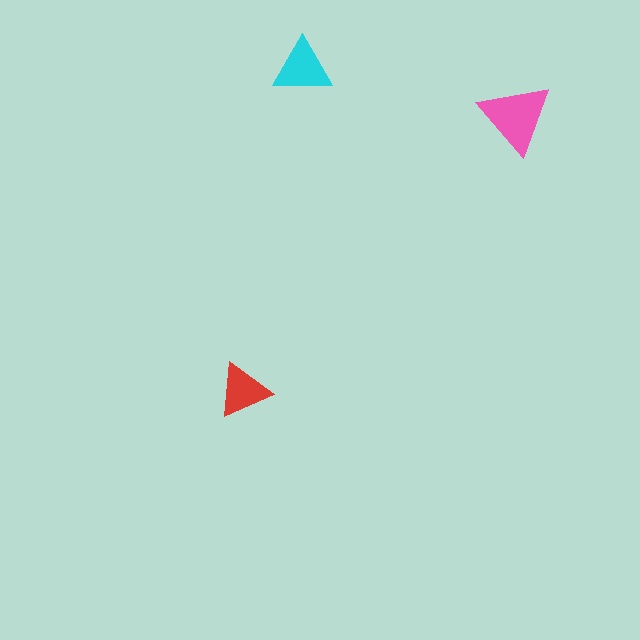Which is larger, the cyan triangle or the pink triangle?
The pink one.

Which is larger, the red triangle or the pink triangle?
The pink one.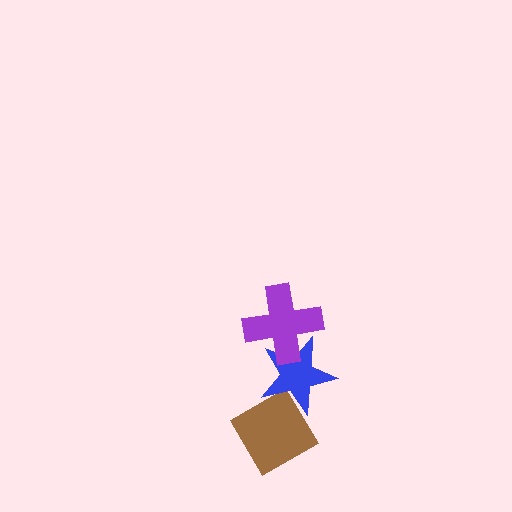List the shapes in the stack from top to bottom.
From top to bottom: the purple cross, the blue star, the brown diamond.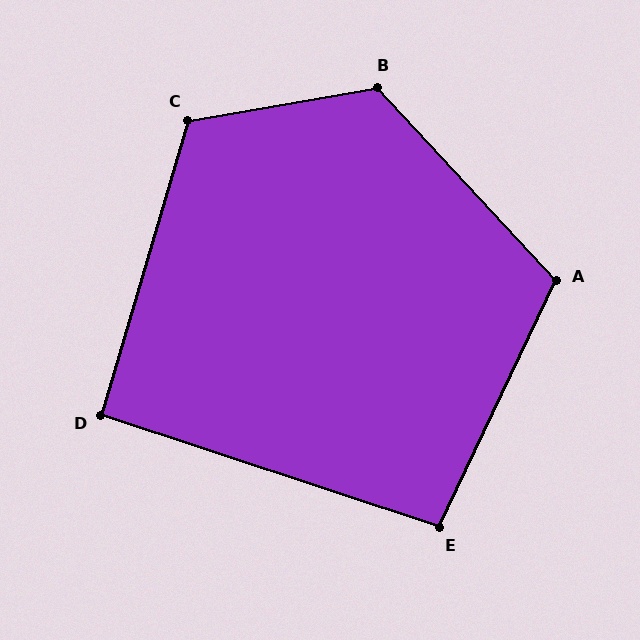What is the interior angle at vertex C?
Approximately 116 degrees (obtuse).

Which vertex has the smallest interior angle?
D, at approximately 92 degrees.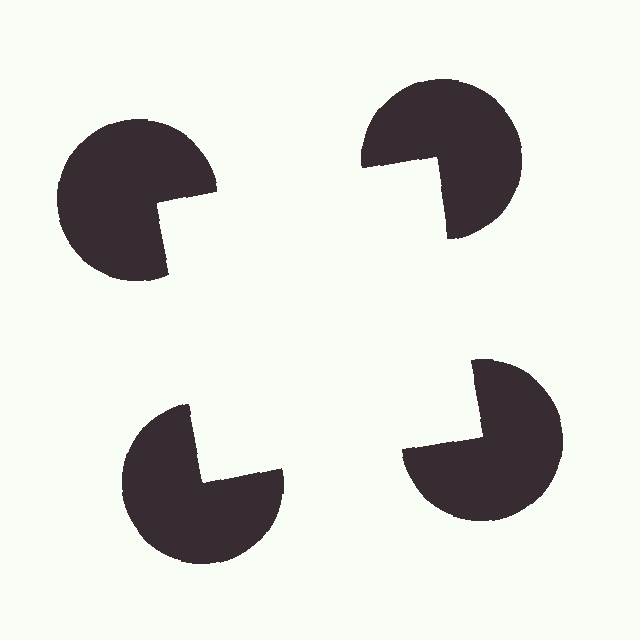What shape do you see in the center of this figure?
An illusory square — its edges are inferred from the aligned wedge cuts in the pac-man discs, not physically drawn.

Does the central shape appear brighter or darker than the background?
It typically appears slightly brighter than the background, even though no actual brightness change is drawn.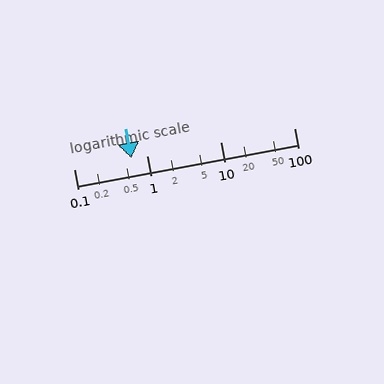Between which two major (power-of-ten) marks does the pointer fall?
The pointer is between 0.1 and 1.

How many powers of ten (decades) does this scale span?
The scale spans 3 decades, from 0.1 to 100.